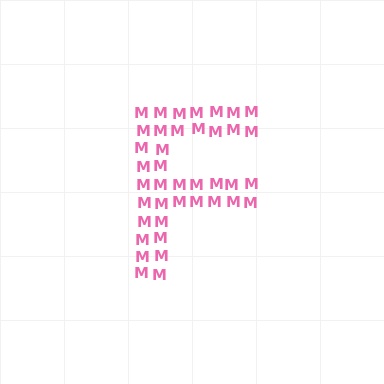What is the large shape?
The large shape is the letter F.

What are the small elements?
The small elements are letter M's.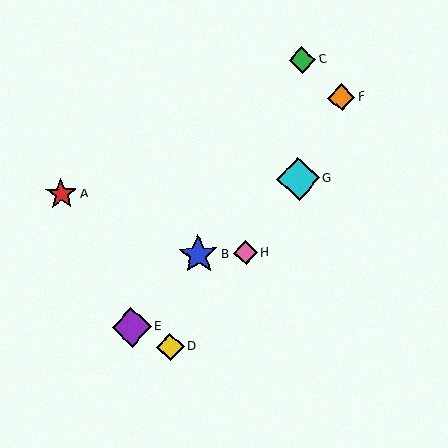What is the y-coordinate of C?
Object C is at y≈60.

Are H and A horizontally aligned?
No, H is at y≈253 and A is at y≈194.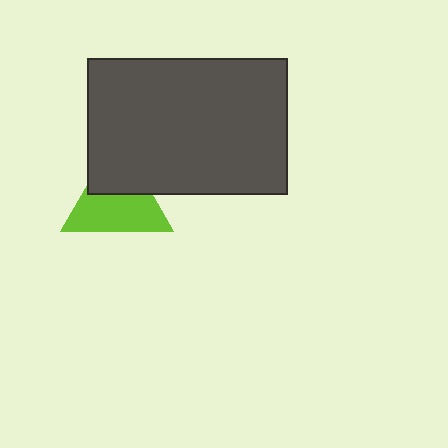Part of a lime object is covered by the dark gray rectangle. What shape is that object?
It is a triangle.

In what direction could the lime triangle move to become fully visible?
The lime triangle could move down. That would shift it out from behind the dark gray rectangle entirely.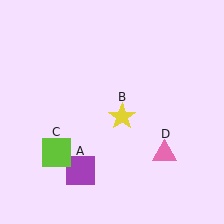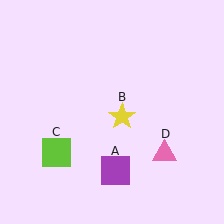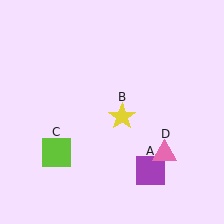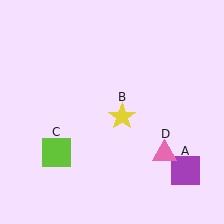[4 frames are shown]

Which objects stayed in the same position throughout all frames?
Yellow star (object B) and lime square (object C) and pink triangle (object D) remained stationary.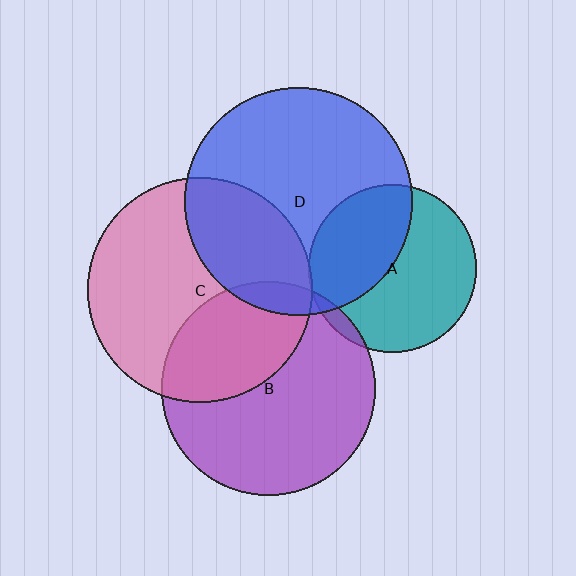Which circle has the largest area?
Circle D (blue).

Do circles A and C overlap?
Yes.